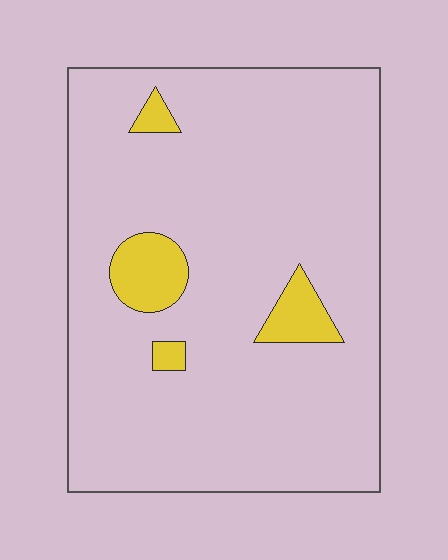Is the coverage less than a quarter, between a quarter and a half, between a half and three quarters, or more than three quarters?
Less than a quarter.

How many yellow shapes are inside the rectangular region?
4.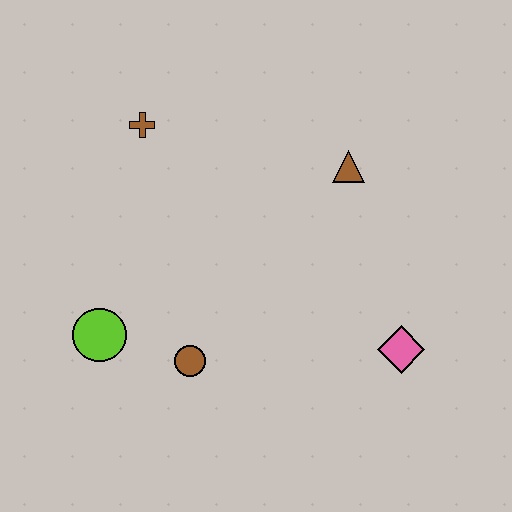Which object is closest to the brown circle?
The lime circle is closest to the brown circle.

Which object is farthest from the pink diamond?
The brown cross is farthest from the pink diamond.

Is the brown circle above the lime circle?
No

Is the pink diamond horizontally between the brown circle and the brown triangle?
No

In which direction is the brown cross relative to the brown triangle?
The brown cross is to the left of the brown triangle.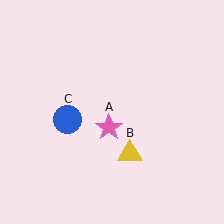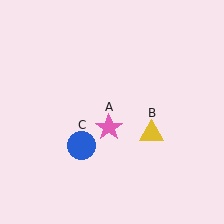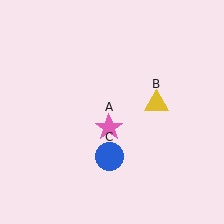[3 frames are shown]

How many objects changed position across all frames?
2 objects changed position: yellow triangle (object B), blue circle (object C).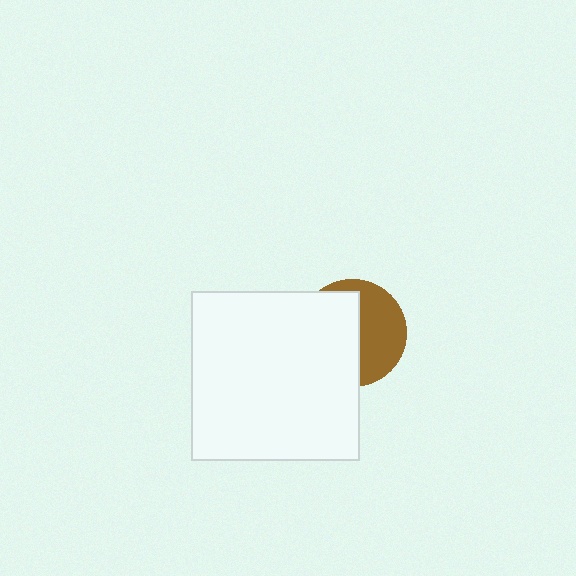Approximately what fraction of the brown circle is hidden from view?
Roughly 54% of the brown circle is hidden behind the white square.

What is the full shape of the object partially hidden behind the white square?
The partially hidden object is a brown circle.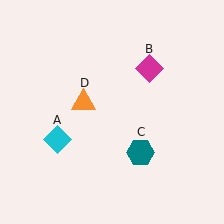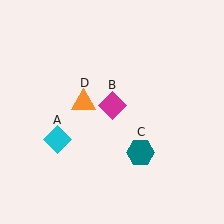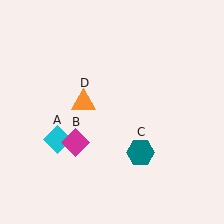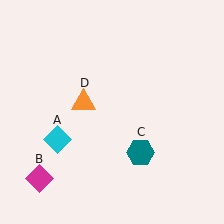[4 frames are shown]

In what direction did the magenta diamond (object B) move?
The magenta diamond (object B) moved down and to the left.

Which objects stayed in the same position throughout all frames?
Cyan diamond (object A) and teal hexagon (object C) and orange triangle (object D) remained stationary.